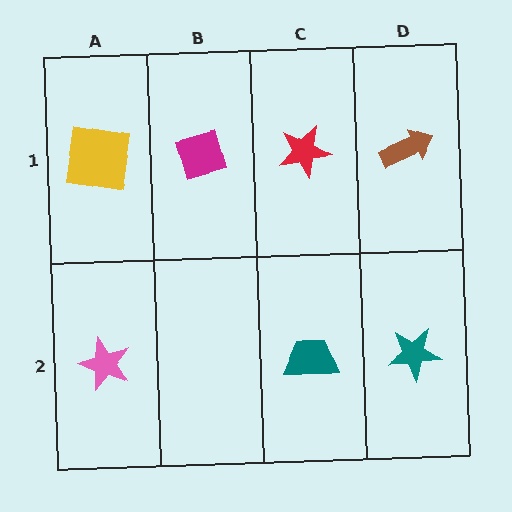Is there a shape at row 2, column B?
No, that cell is empty.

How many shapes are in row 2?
3 shapes.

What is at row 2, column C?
A teal trapezoid.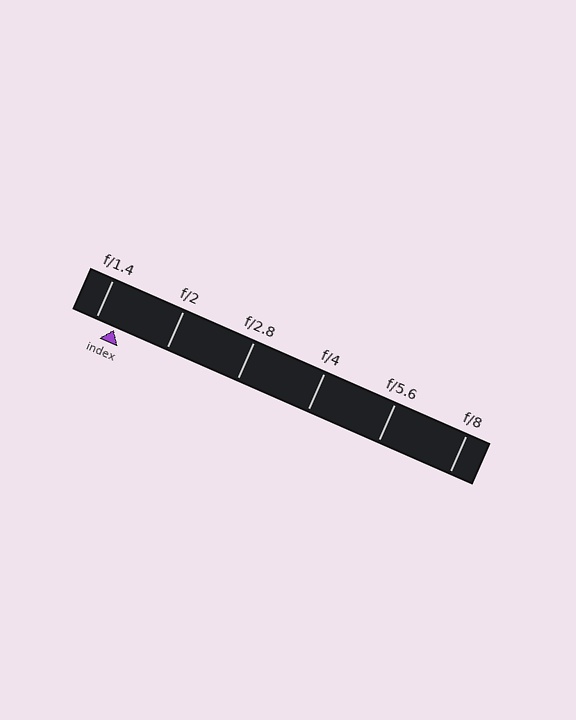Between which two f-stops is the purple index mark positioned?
The index mark is between f/1.4 and f/2.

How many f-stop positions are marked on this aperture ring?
There are 6 f-stop positions marked.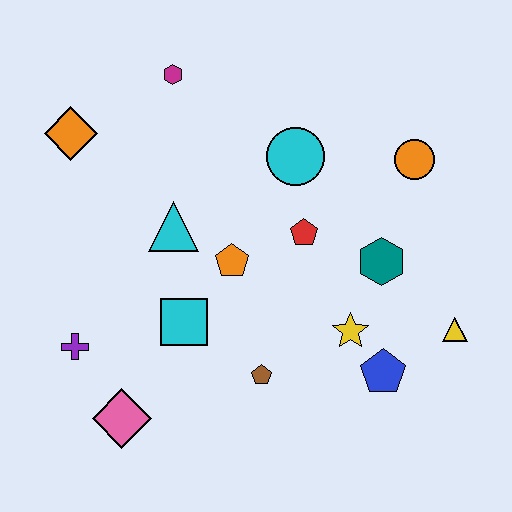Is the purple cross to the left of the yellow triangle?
Yes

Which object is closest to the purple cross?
The pink diamond is closest to the purple cross.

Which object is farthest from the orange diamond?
The yellow triangle is farthest from the orange diamond.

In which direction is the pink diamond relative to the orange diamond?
The pink diamond is below the orange diamond.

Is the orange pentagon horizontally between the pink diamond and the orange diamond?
No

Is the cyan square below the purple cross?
No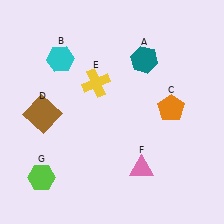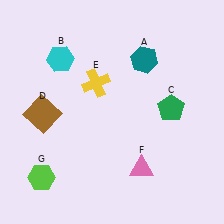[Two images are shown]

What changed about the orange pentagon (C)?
In Image 1, C is orange. In Image 2, it changed to green.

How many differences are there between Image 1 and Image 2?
There is 1 difference between the two images.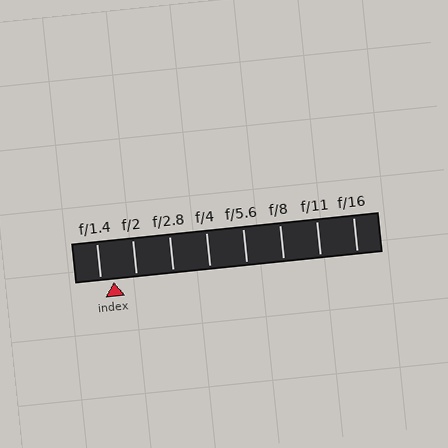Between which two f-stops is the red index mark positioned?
The index mark is between f/1.4 and f/2.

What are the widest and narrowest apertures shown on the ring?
The widest aperture shown is f/1.4 and the narrowest is f/16.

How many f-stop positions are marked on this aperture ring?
There are 8 f-stop positions marked.